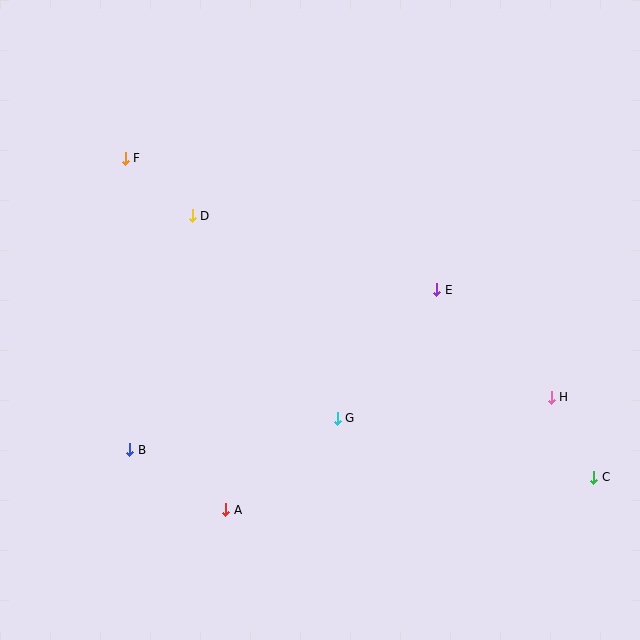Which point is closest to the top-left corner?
Point F is closest to the top-left corner.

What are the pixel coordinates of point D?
Point D is at (192, 216).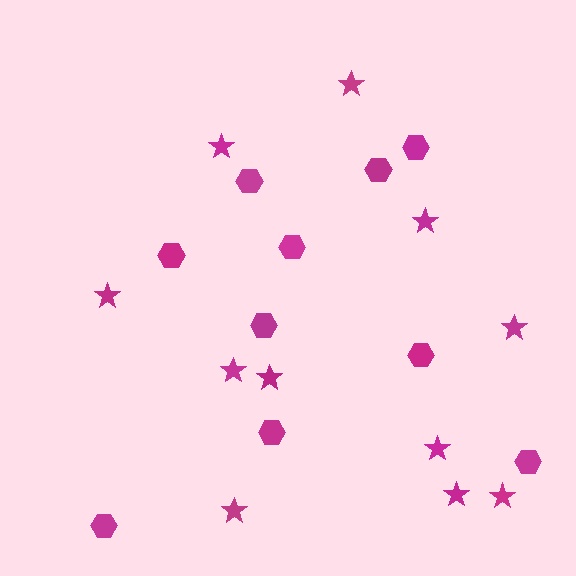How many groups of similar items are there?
There are 2 groups: one group of stars (11) and one group of hexagons (10).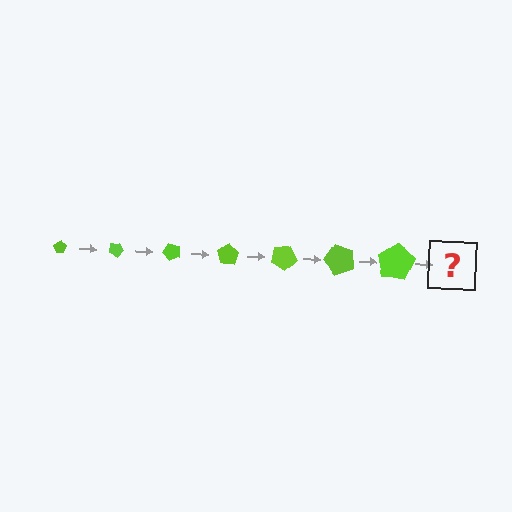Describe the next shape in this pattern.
It should be a pentagon, larger than the previous one and rotated 175 degrees from the start.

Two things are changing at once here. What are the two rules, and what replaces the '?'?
The two rules are that the pentagon grows larger each step and it rotates 25 degrees each step. The '?' should be a pentagon, larger than the previous one and rotated 175 degrees from the start.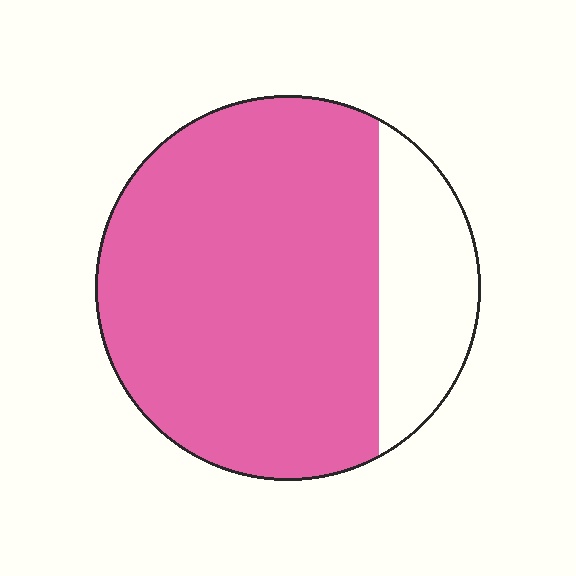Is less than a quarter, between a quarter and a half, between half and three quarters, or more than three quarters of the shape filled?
More than three quarters.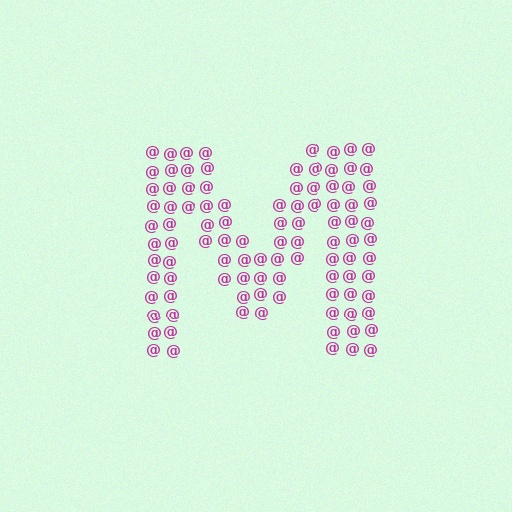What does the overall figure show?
The overall figure shows the letter M.